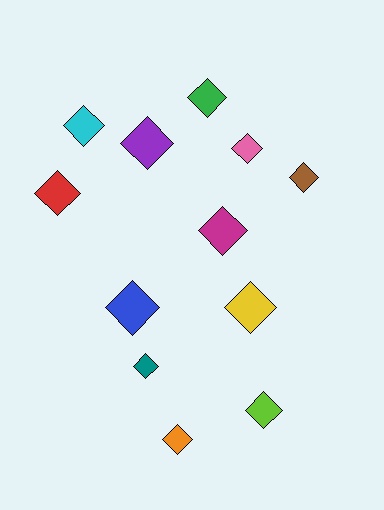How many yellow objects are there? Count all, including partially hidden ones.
There is 1 yellow object.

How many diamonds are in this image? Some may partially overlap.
There are 12 diamonds.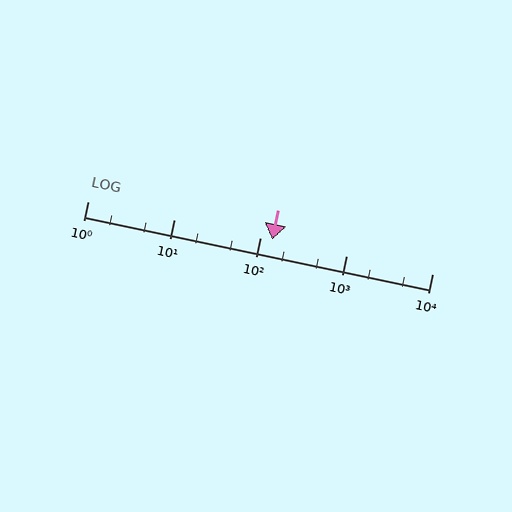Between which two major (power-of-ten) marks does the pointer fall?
The pointer is between 100 and 1000.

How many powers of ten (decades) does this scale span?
The scale spans 4 decades, from 1 to 10000.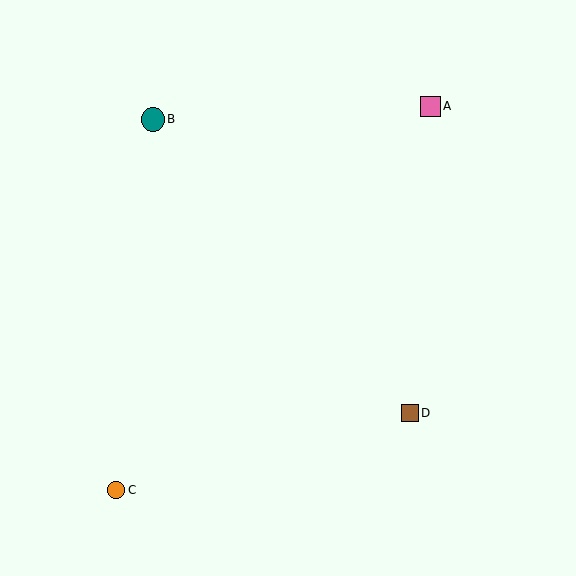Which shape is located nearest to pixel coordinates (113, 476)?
The orange circle (labeled C) at (116, 490) is nearest to that location.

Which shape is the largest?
The teal circle (labeled B) is the largest.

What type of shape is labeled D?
Shape D is a brown square.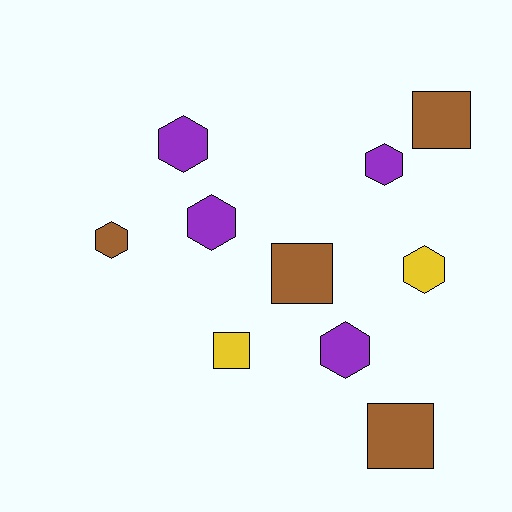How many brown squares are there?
There are 3 brown squares.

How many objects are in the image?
There are 10 objects.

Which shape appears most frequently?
Hexagon, with 6 objects.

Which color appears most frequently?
Purple, with 4 objects.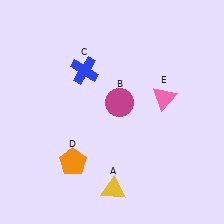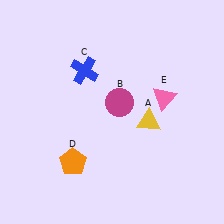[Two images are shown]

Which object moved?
The yellow triangle (A) moved up.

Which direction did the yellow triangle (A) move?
The yellow triangle (A) moved up.